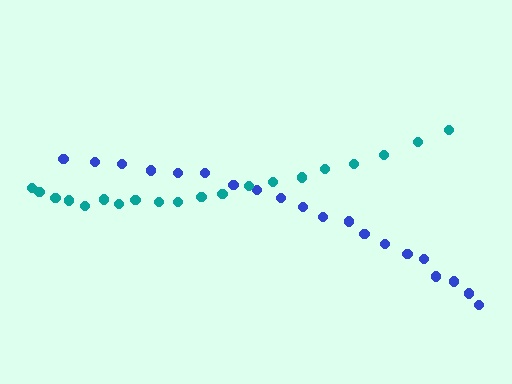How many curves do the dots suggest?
There are 2 distinct paths.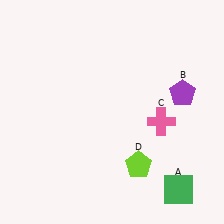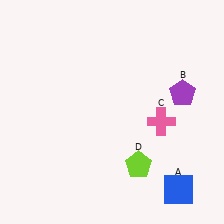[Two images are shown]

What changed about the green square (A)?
In Image 1, A is green. In Image 2, it changed to blue.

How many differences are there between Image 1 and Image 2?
There is 1 difference between the two images.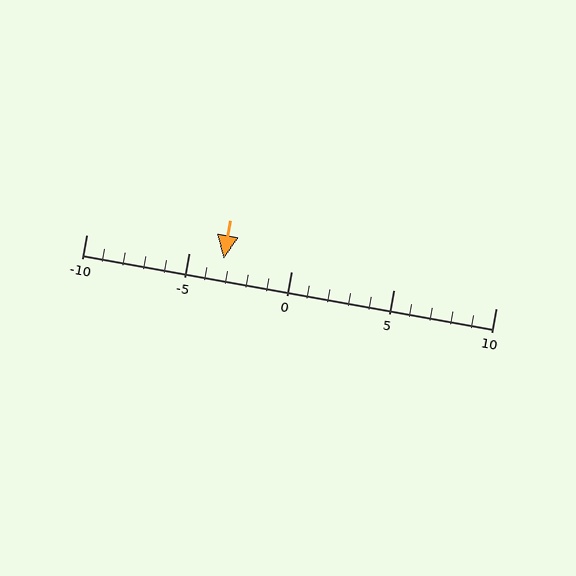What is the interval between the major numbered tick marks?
The major tick marks are spaced 5 units apart.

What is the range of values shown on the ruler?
The ruler shows values from -10 to 10.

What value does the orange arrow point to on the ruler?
The orange arrow points to approximately -3.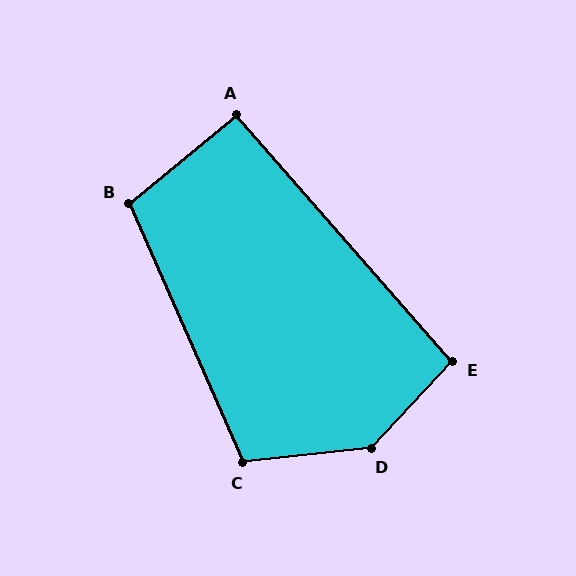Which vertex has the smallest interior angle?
A, at approximately 92 degrees.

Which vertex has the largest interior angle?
D, at approximately 140 degrees.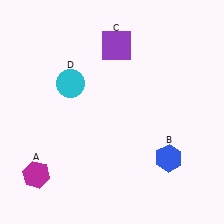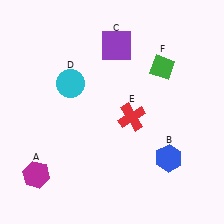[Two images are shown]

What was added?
A red cross (E), a green diamond (F) were added in Image 2.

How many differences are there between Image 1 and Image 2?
There are 2 differences between the two images.